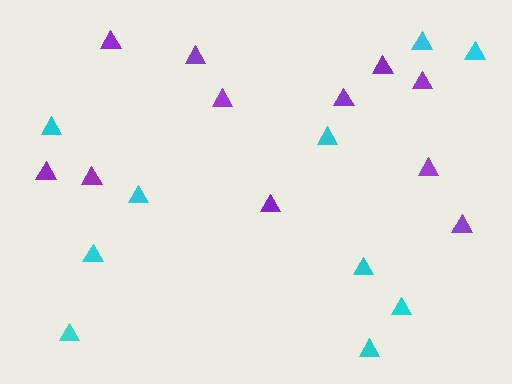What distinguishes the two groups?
There are 2 groups: one group of cyan triangles (10) and one group of purple triangles (11).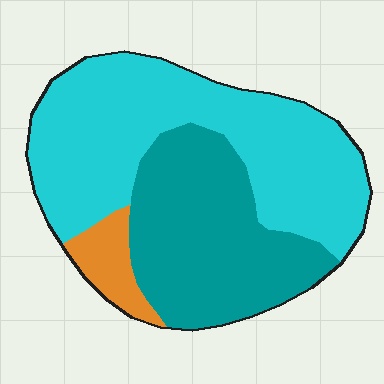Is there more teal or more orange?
Teal.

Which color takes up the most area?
Cyan, at roughly 55%.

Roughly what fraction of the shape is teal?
Teal covers about 40% of the shape.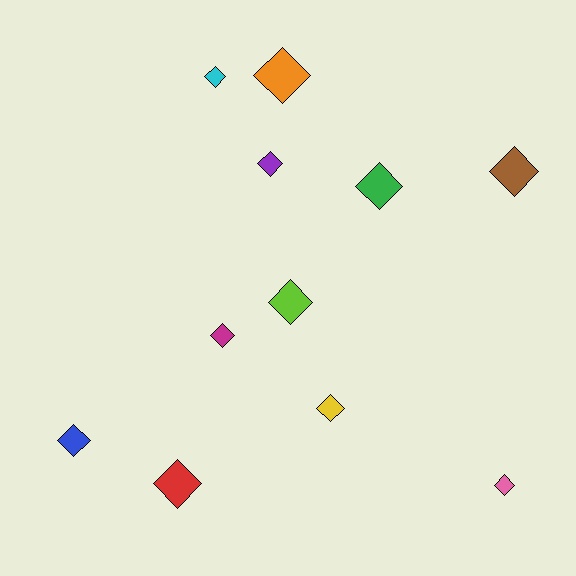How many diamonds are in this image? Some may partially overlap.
There are 11 diamonds.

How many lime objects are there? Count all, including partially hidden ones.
There is 1 lime object.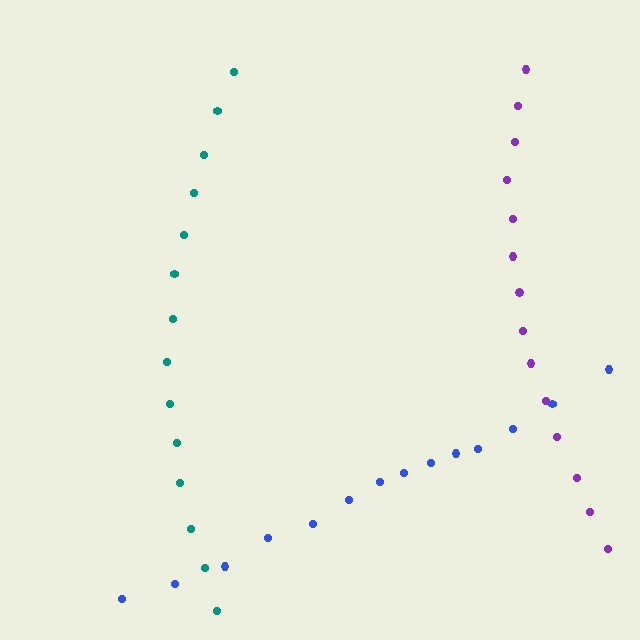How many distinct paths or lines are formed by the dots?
There are 3 distinct paths.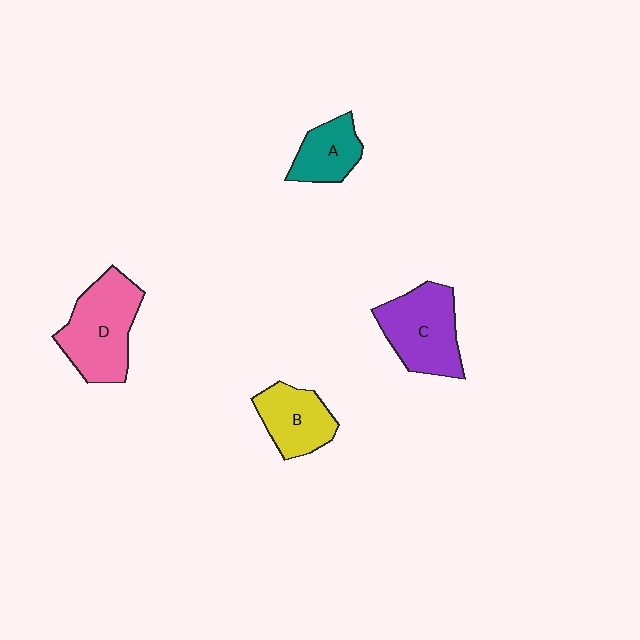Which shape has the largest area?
Shape D (pink).